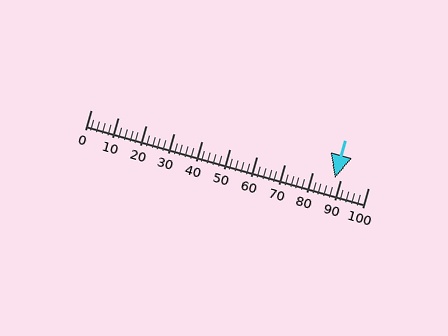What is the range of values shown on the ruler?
The ruler shows values from 0 to 100.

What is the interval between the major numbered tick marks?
The major tick marks are spaced 10 units apart.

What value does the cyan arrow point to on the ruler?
The cyan arrow points to approximately 88.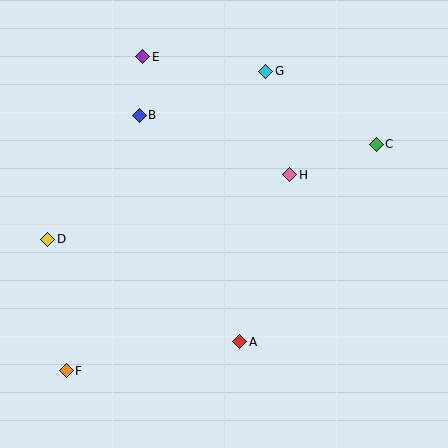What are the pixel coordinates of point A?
Point A is at (240, 342).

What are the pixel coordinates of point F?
Point F is at (66, 371).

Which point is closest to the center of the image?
Point H at (290, 175) is closest to the center.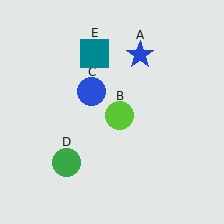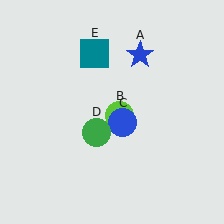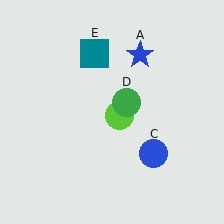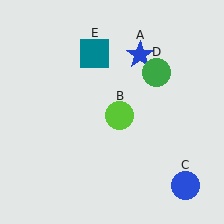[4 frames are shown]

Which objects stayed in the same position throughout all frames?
Blue star (object A) and lime circle (object B) and teal square (object E) remained stationary.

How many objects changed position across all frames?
2 objects changed position: blue circle (object C), green circle (object D).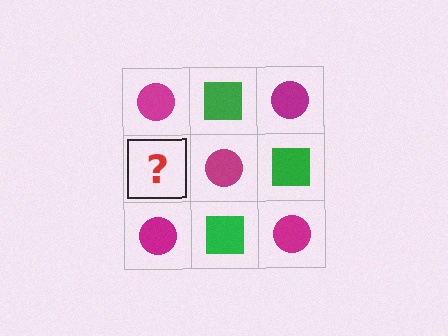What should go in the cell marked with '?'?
The missing cell should contain a green square.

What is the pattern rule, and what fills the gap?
The rule is that it alternates magenta circle and green square in a checkerboard pattern. The gap should be filled with a green square.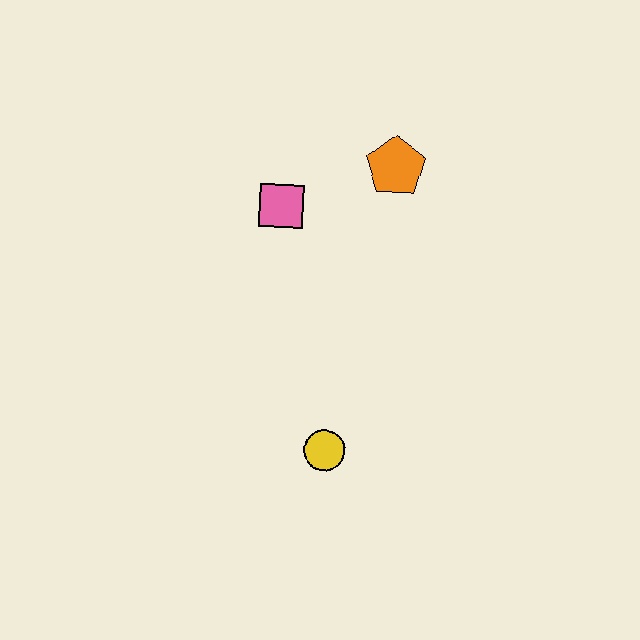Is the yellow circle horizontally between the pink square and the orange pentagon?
Yes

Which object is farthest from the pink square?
The yellow circle is farthest from the pink square.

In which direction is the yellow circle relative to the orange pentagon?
The yellow circle is below the orange pentagon.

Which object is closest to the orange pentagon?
The pink square is closest to the orange pentagon.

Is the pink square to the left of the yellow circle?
Yes